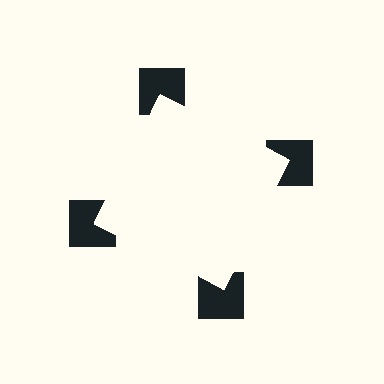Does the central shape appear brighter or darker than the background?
It typically appears slightly brighter than the background, even though no actual brightness change is drawn.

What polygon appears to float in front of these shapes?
An illusory square — its edges are inferred from the aligned wedge cuts in the notched squares, not physically drawn.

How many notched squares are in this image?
There are 4 — one at each vertex of the illusory square.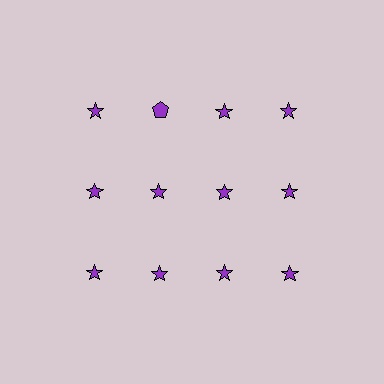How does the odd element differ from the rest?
It has a different shape: pentagon instead of star.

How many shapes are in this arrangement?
There are 12 shapes arranged in a grid pattern.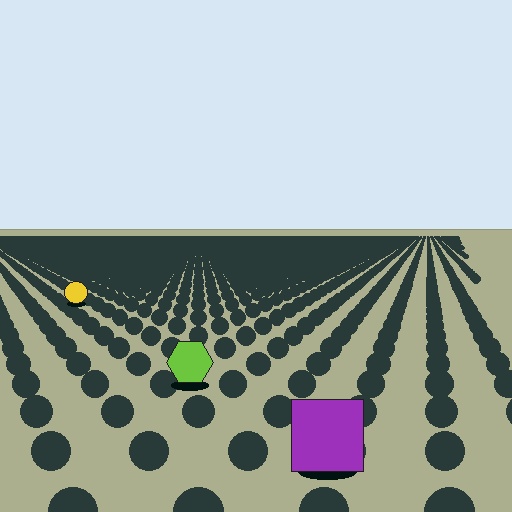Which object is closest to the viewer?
The purple square is closest. The texture marks near it are larger and more spread out.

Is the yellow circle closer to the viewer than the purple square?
No. The purple square is closer — you can tell from the texture gradient: the ground texture is coarser near it.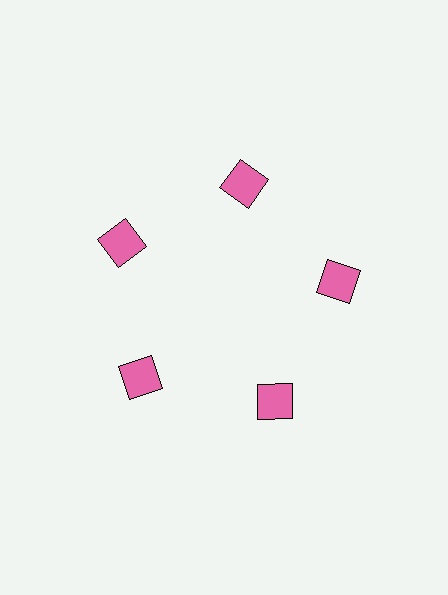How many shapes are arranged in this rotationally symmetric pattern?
There are 5 shapes, arranged in 5 groups of 1.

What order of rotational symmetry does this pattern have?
This pattern has 5-fold rotational symmetry.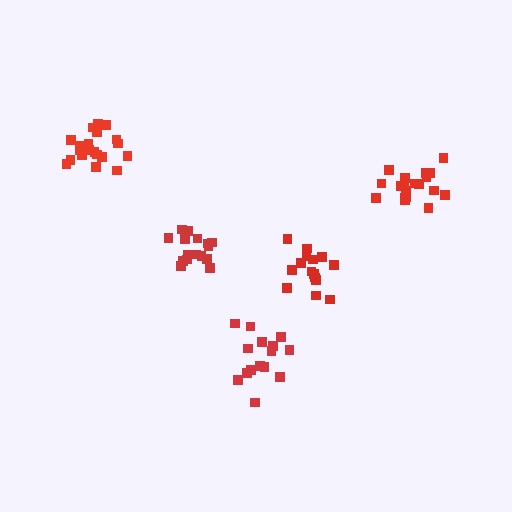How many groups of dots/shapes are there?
There are 5 groups.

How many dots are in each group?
Group 1: 15 dots, Group 2: 16 dots, Group 3: 20 dots, Group 4: 19 dots, Group 5: 16 dots (86 total).